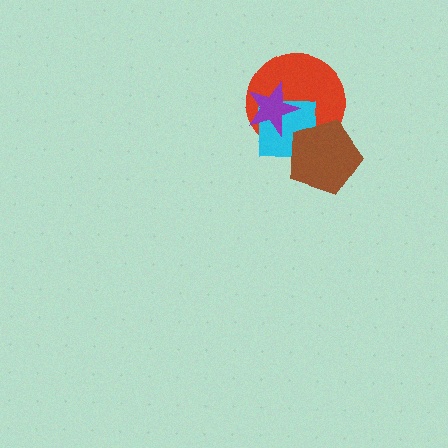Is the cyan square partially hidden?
Yes, it is partially covered by another shape.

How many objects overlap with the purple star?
2 objects overlap with the purple star.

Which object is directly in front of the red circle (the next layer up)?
The cyan square is directly in front of the red circle.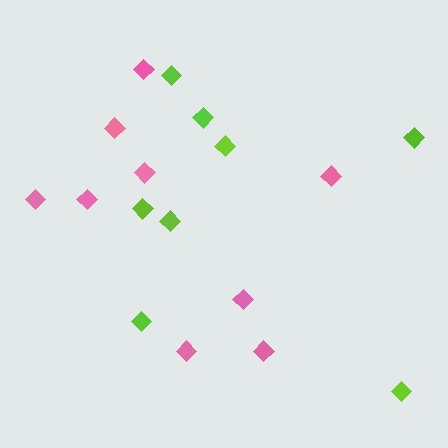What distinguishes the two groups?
There are 2 groups: one group of lime diamonds (8) and one group of pink diamonds (9).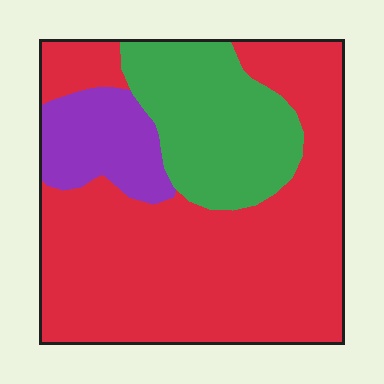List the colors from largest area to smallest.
From largest to smallest: red, green, purple.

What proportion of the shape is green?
Green covers 23% of the shape.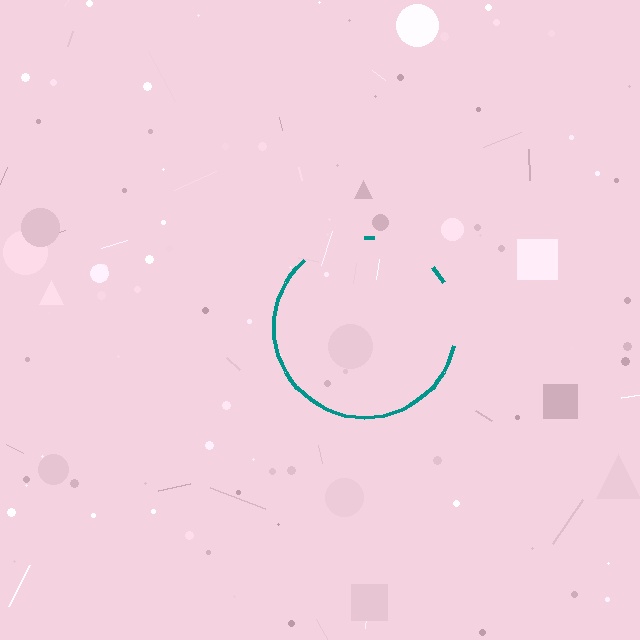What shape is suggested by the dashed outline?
The dashed outline suggests a circle.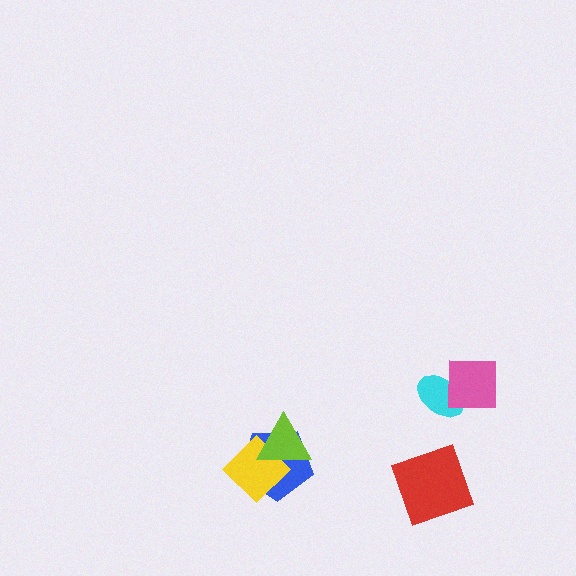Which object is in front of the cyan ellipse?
The pink square is in front of the cyan ellipse.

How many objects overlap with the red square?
0 objects overlap with the red square.